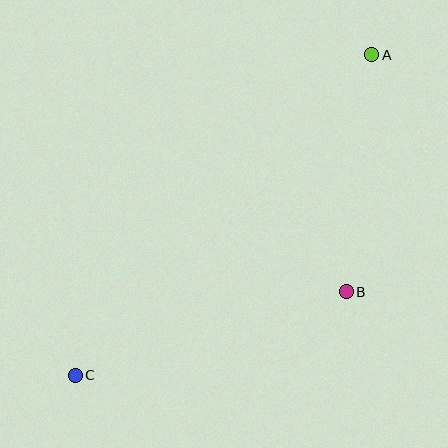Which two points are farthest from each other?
Points A and C are farthest from each other.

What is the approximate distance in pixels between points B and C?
The distance between B and C is approximately 283 pixels.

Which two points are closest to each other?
Points A and B are closest to each other.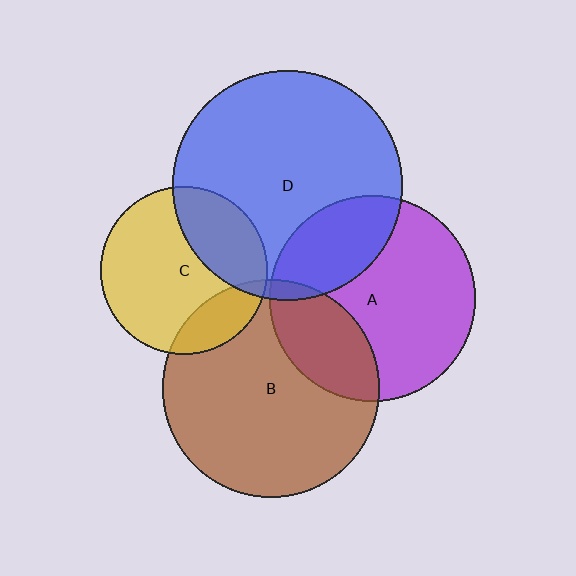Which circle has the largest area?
Circle D (blue).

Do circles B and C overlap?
Yes.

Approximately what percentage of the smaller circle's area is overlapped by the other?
Approximately 20%.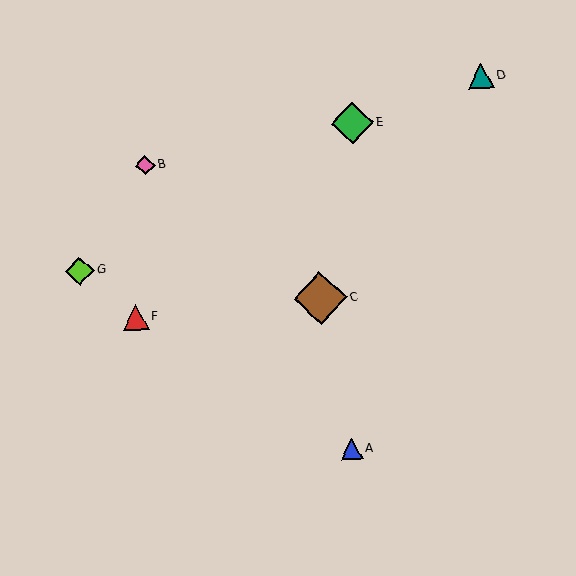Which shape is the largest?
The brown diamond (labeled C) is the largest.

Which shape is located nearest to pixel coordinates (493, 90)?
The teal triangle (labeled D) at (481, 76) is nearest to that location.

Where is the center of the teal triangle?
The center of the teal triangle is at (481, 76).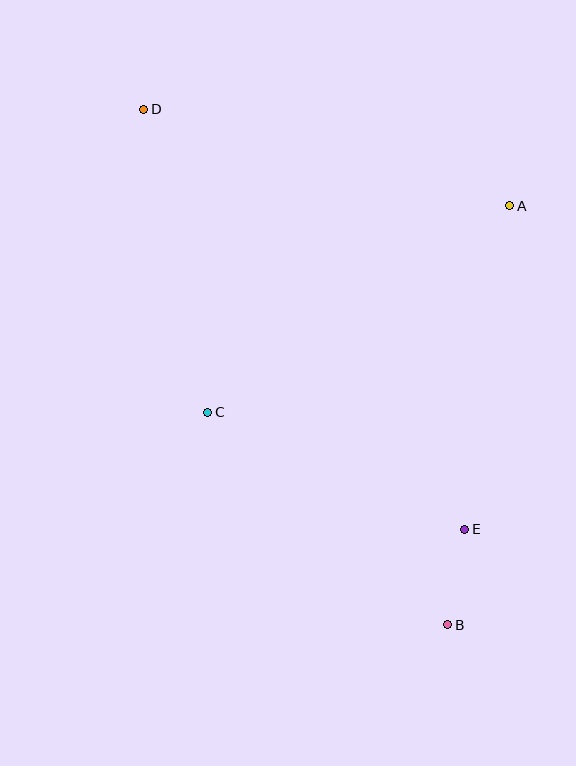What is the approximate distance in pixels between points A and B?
The distance between A and B is approximately 423 pixels.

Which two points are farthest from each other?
Points B and D are farthest from each other.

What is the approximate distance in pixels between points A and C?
The distance between A and C is approximately 366 pixels.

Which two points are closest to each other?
Points B and E are closest to each other.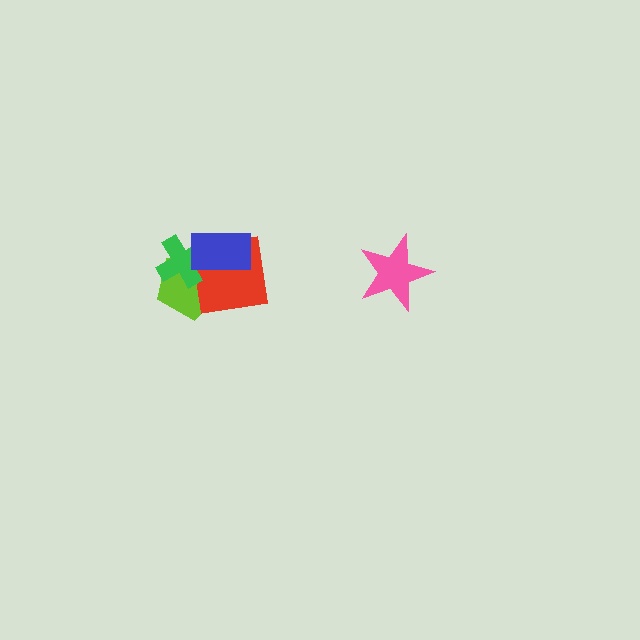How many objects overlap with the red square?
3 objects overlap with the red square.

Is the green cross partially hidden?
Yes, it is partially covered by another shape.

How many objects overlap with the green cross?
3 objects overlap with the green cross.